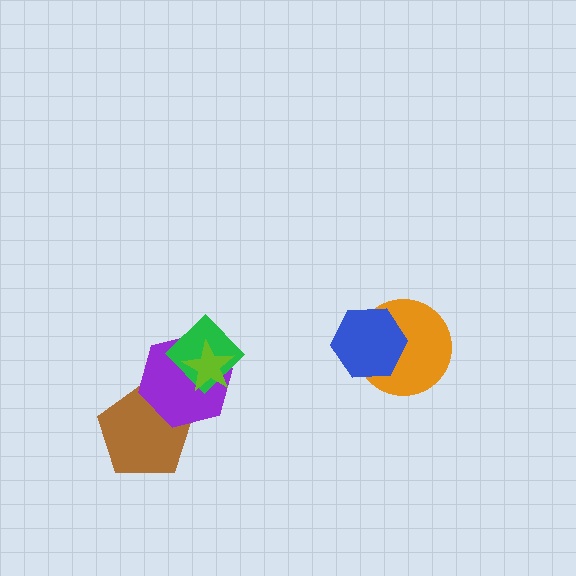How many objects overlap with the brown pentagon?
1 object overlaps with the brown pentagon.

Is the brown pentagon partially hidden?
Yes, it is partially covered by another shape.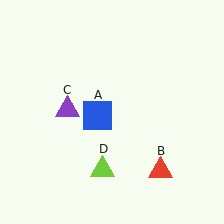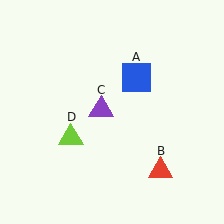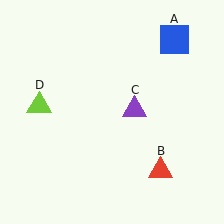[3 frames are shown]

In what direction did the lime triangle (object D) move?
The lime triangle (object D) moved up and to the left.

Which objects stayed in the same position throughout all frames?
Red triangle (object B) remained stationary.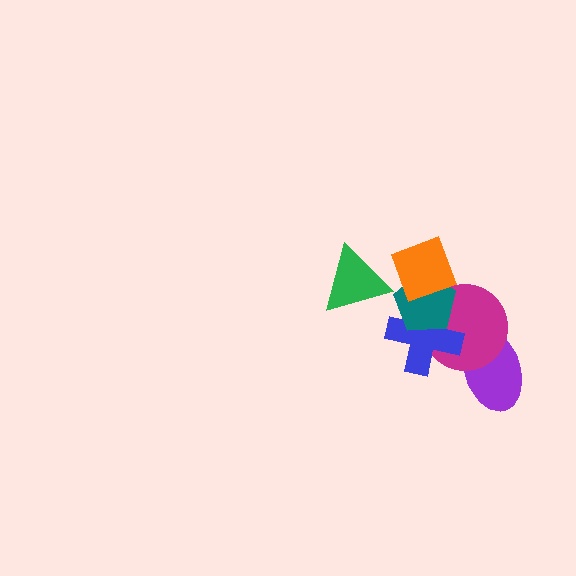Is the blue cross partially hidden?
Yes, it is partially covered by another shape.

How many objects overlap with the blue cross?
2 objects overlap with the blue cross.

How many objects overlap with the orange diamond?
1 object overlaps with the orange diamond.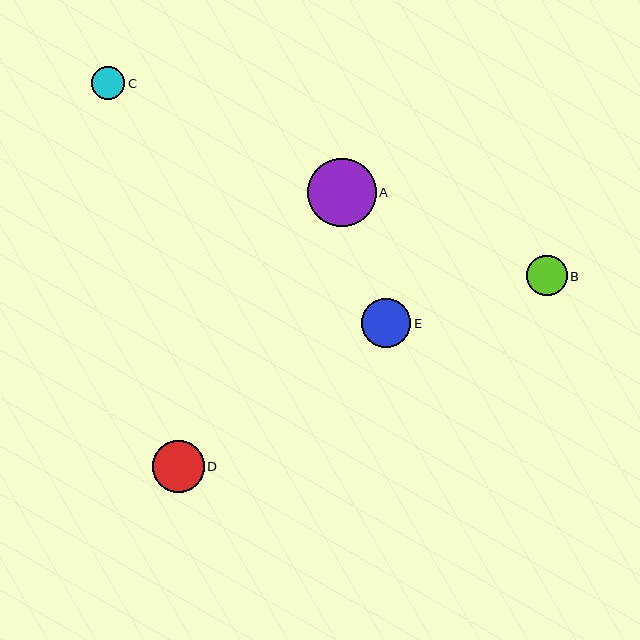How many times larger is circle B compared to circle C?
Circle B is approximately 1.2 times the size of circle C.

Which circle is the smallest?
Circle C is the smallest with a size of approximately 33 pixels.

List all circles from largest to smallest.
From largest to smallest: A, D, E, B, C.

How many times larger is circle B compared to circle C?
Circle B is approximately 1.2 times the size of circle C.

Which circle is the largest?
Circle A is the largest with a size of approximately 68 pixels.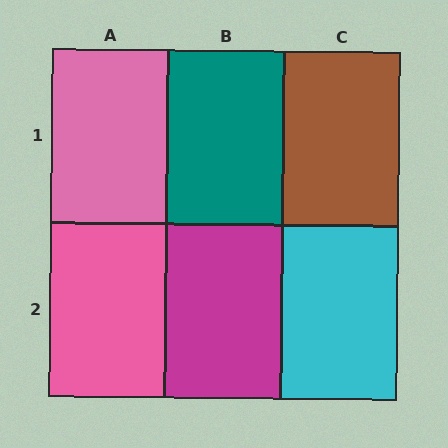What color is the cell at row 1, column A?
Pink.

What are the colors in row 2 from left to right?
Pink, magenta, cyan.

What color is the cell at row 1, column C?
Brown.